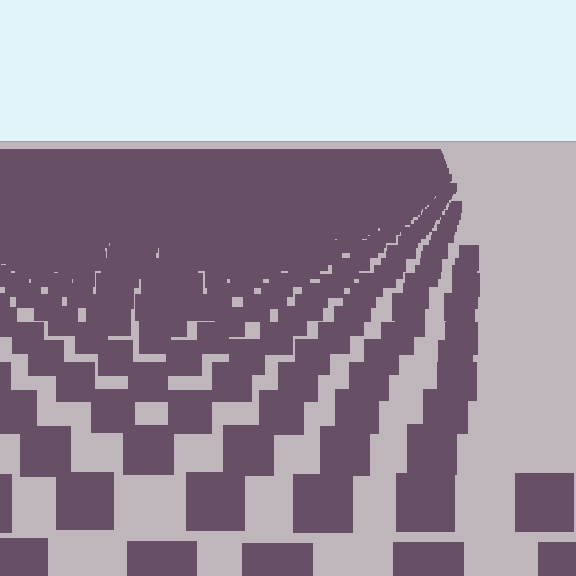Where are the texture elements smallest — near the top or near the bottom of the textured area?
Near the top.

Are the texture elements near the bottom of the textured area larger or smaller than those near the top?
Larger. Near the bottom, elements are closer to the viewer and appear at a bigger on-screen size.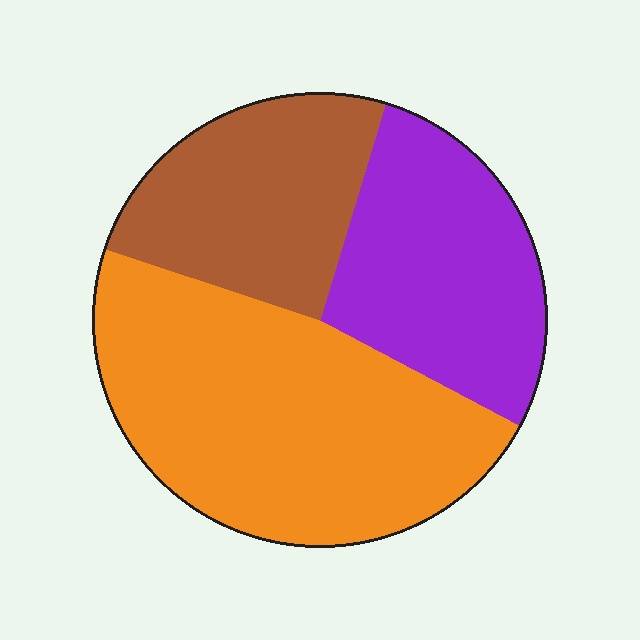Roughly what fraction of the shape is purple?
Purple covers around 30% of the shape.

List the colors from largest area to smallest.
From largest to smallest: orange, purple, brown.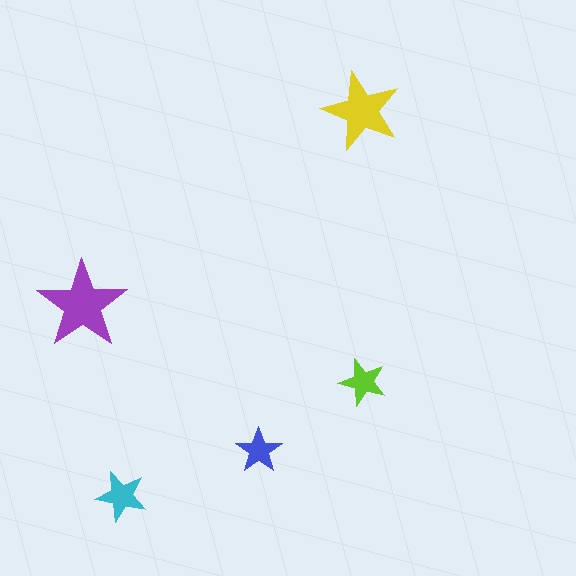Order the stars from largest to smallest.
the purple one, the yellow one, the cyan one, the lime one, the blue one.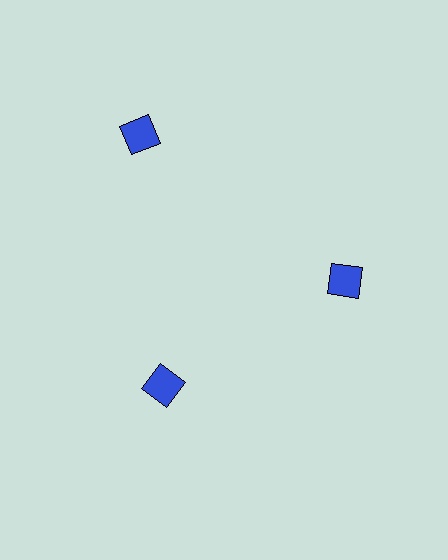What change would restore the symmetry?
The symmetry would be restored by moving it inward, back onto the ring so that all 3 squares sit at equal angles and equal distance from the center.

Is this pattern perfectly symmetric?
No. The 3 blue squares are arranged in a ring, but one element near the 11 o'clock position is pushed outward from the center, breaking the 3-fold rotational symmetry.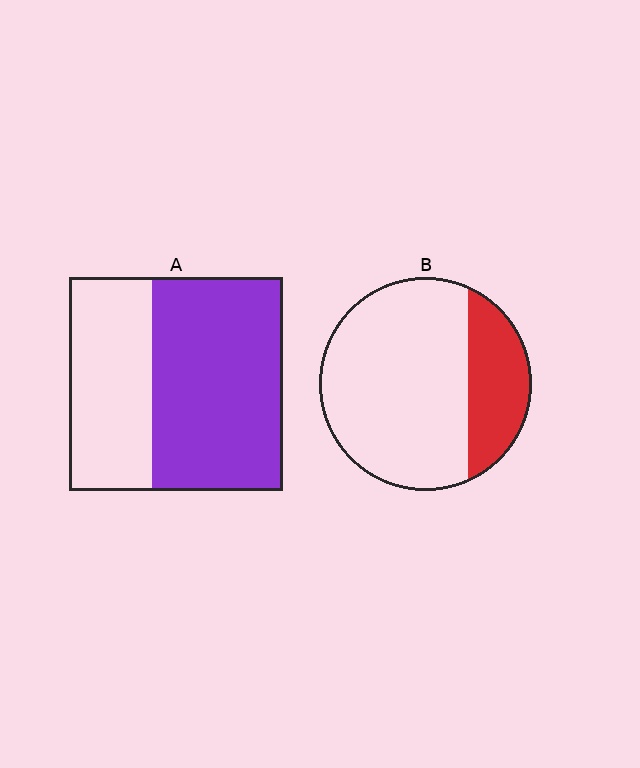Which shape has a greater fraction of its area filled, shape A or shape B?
Shape A.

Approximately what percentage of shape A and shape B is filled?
A is approximately 60% and B is approximately 25%.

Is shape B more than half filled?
No.